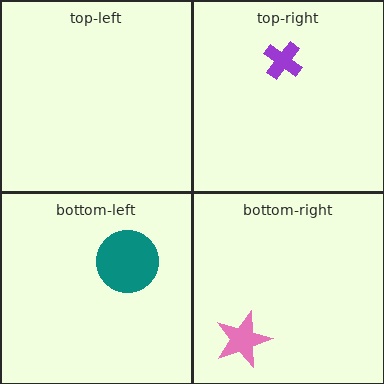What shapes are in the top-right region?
The purple cross.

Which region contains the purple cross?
The top-right region.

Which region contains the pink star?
The bottom-right region.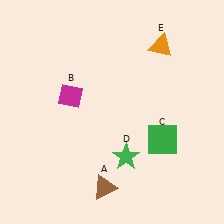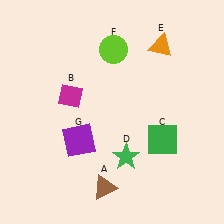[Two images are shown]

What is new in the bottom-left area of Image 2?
A purple square (G) was added in the bottom-left area of Image 2.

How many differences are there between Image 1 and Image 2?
There are 2 differences between the two images.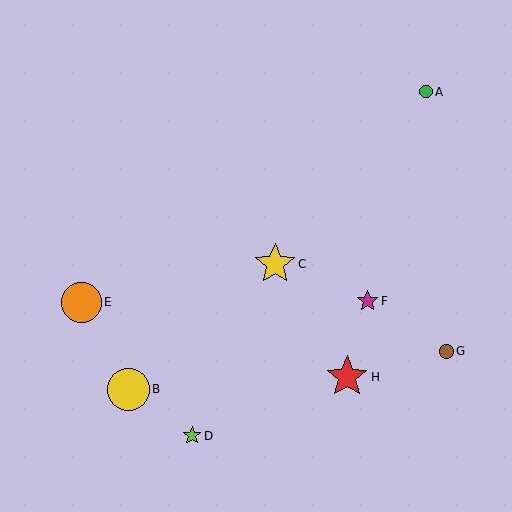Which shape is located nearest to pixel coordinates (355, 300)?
The magenta star (labeled F) at (368, 301) is nearest to that location.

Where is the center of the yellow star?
The center of the yellow star is at (275, 264).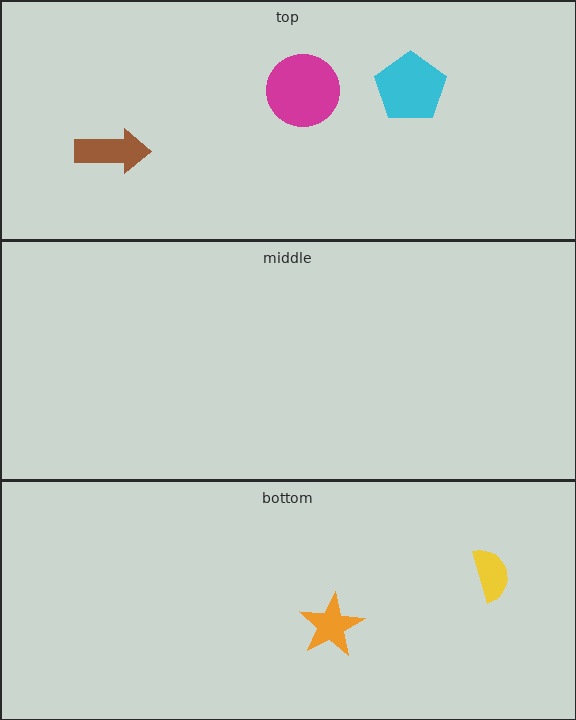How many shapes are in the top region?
3.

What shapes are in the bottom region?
The yellow semicircle, the orange star.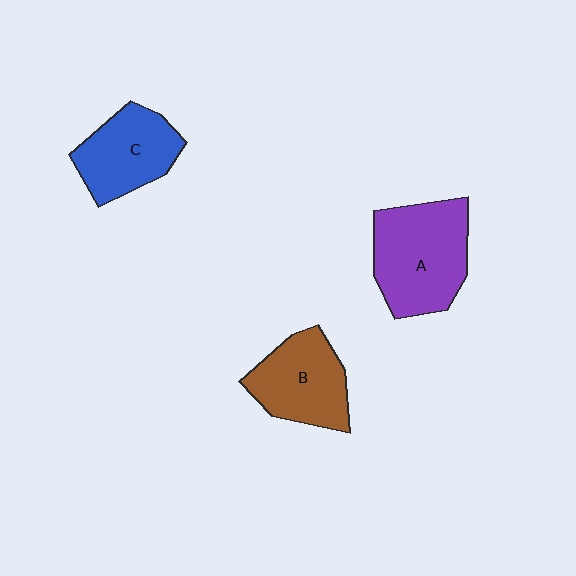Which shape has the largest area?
Shape A (purple).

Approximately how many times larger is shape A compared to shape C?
Approximately 1.3 times.